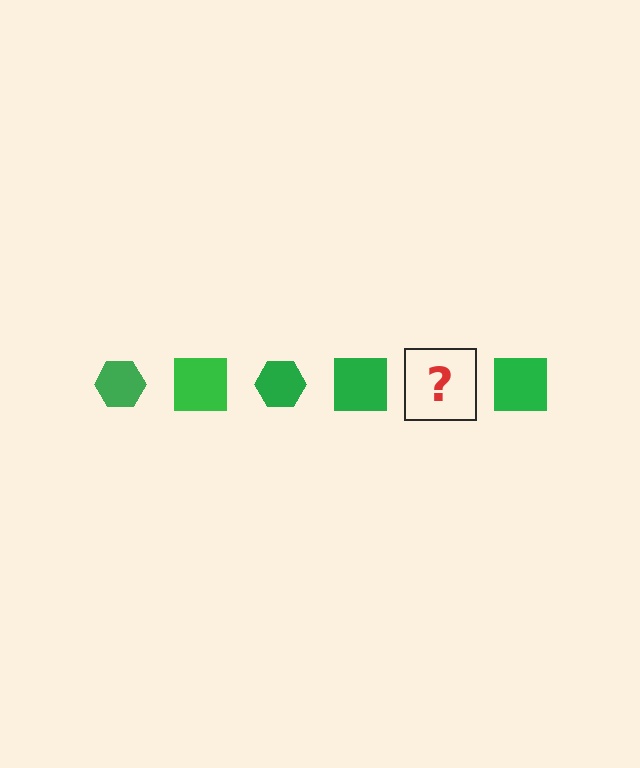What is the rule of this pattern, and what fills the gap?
The rule is that the pattern cycles through hexagon, square shapes in green. The gap should be filled with a green hexagon.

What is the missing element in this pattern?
The missing element is a green hexagon.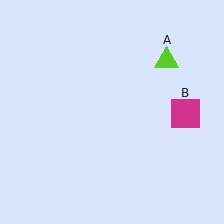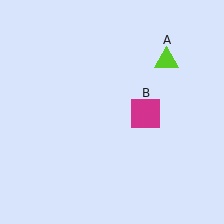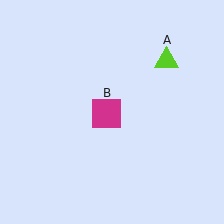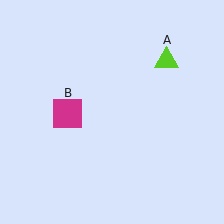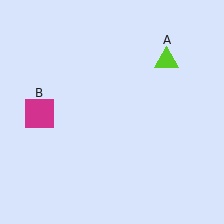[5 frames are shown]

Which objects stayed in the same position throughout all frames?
Lime triangle (object A) remained stationary.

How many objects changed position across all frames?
1 object changed position: magenta square (object B).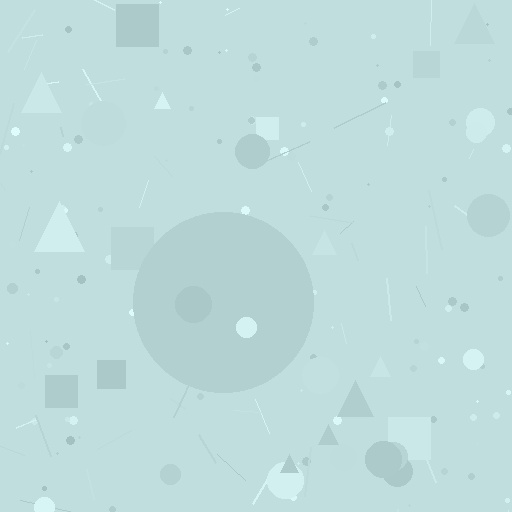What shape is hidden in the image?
A circle is hidden in the image.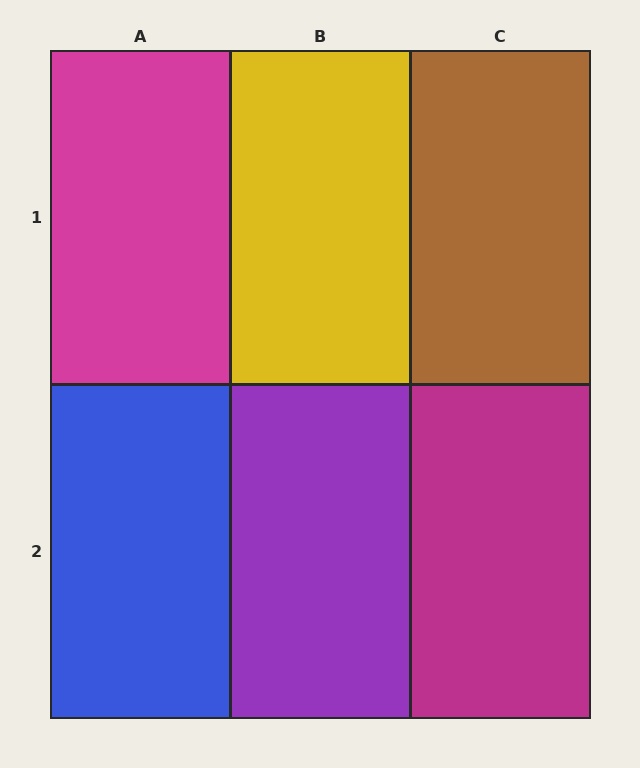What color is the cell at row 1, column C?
Brown.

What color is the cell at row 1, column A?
Magenta.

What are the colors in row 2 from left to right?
Blue, purple, magenta.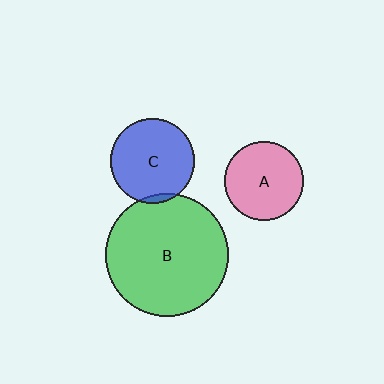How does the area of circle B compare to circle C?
Approximately 2.1 times.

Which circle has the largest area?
Circle B (green).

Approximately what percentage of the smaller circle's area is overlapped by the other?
Approximately 5%.